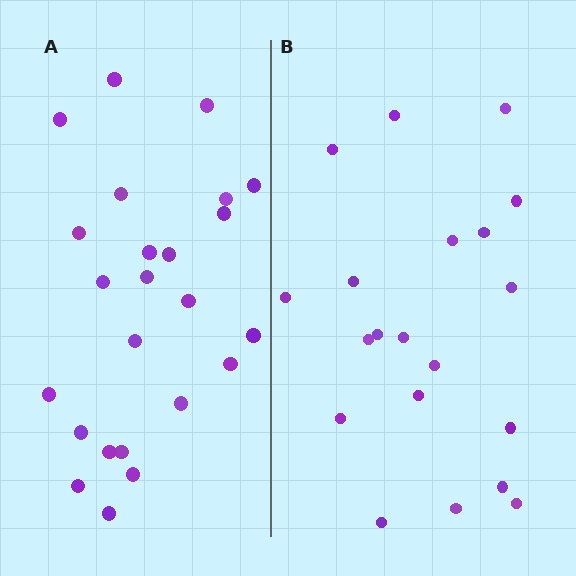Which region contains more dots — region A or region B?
Region A (the left region) has more dots.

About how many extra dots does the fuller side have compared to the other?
Region A has about 4 more dots than region B.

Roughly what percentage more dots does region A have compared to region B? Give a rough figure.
About 20% more.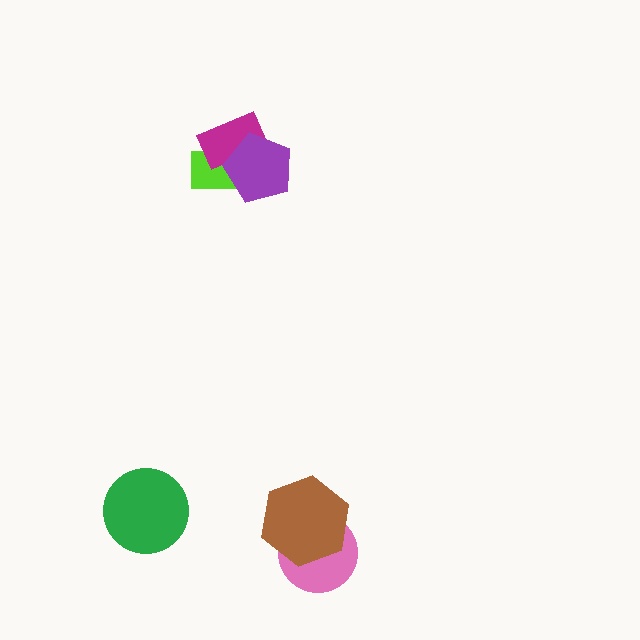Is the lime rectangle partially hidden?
Yes, it is partially covered by another shape.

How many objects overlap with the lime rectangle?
2 objects overlap with the lime rectangle.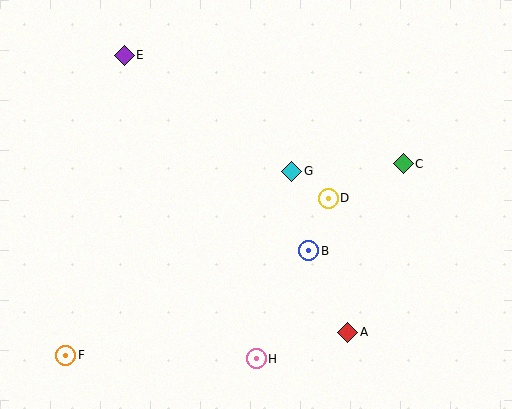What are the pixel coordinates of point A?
Point A is at (348, 332).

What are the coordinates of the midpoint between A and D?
The midpoint between A and D is at (338, 265).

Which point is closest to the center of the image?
Point G at (292, 171) is closest to the center.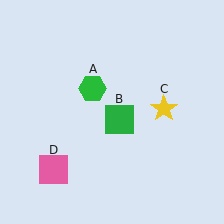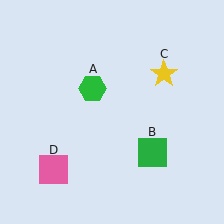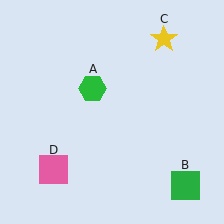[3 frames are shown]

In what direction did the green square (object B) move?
The green square (object B) moved down and to the right.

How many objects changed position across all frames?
2 objects changed position: green square (object B), yellow star (object C).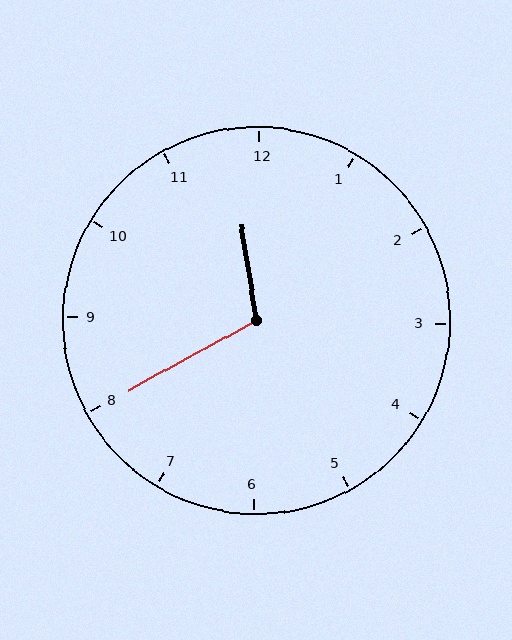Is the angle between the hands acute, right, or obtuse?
It is obtuse.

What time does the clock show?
11:40.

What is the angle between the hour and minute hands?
Approximately 110 degrees.